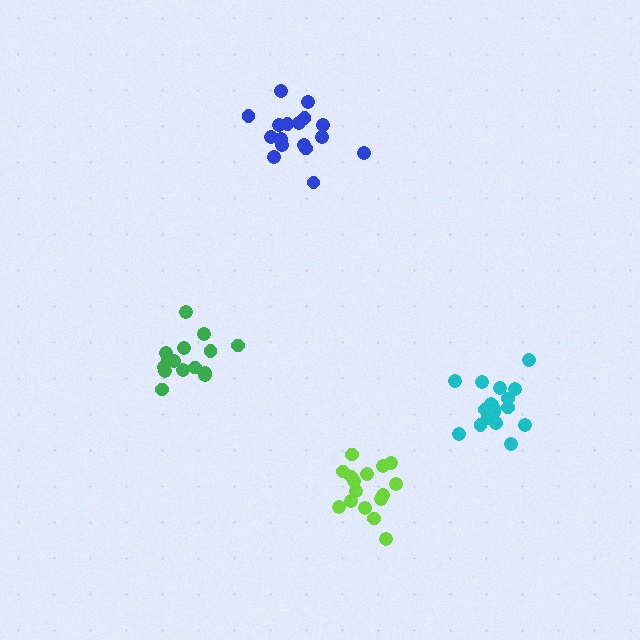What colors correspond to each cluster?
The clusters are colored: green, lime, blue, cyan.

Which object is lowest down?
The lime cluster is bottommost.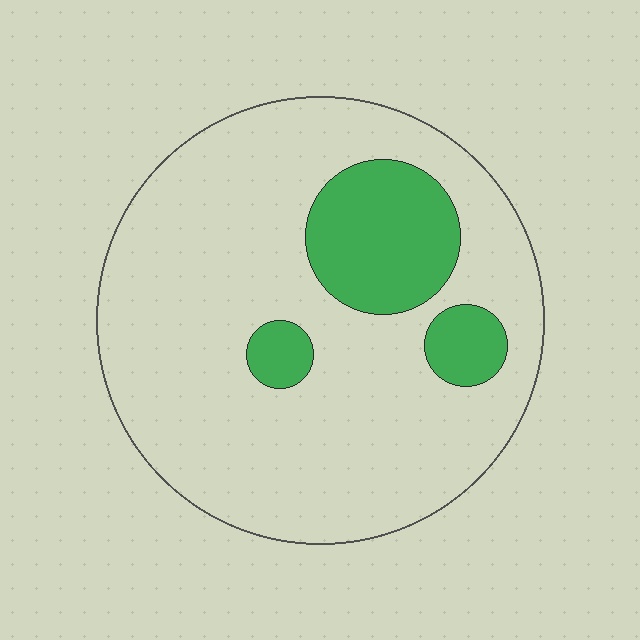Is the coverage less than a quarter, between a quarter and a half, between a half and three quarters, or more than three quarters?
Less than a quarter.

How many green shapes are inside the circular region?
3.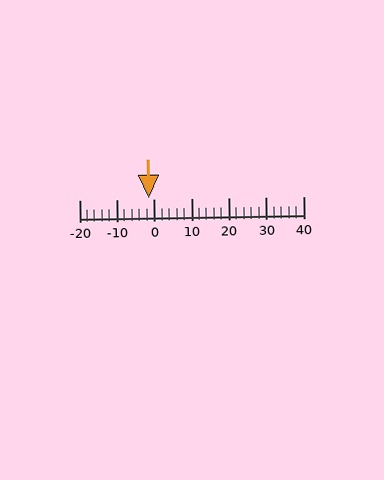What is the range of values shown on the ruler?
The ruler shows values from -20 to 40.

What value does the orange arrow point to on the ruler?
The orange arrow points to approximately -1.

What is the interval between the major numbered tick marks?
The major tick marks are spaced 10 units apart.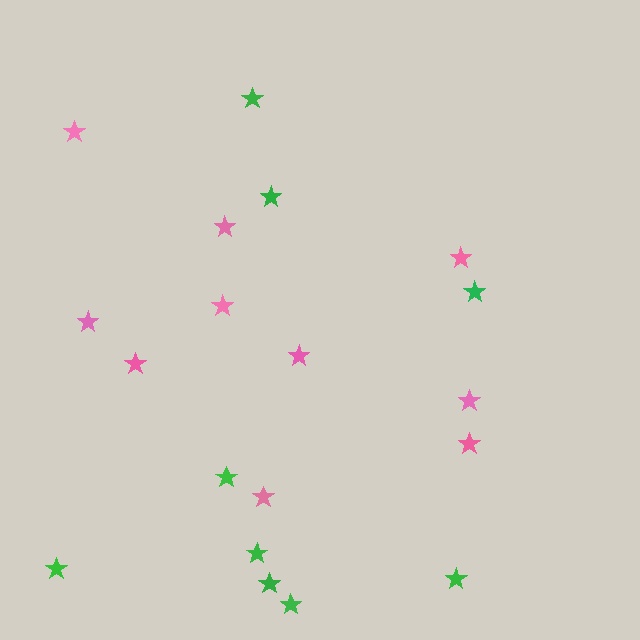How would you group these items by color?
There are 2 groups: one group of green stars (9) and one group of pink stars (10).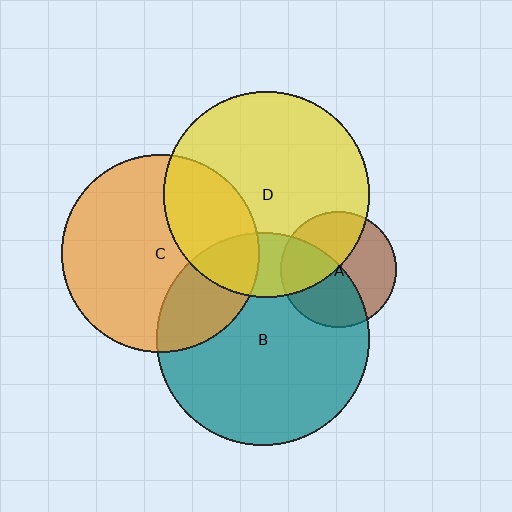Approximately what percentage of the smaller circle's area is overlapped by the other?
Approximately 30%.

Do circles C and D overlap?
Yes.